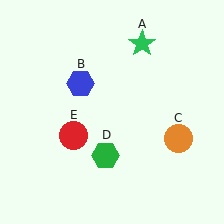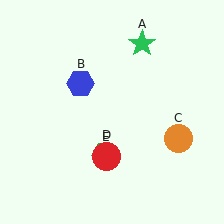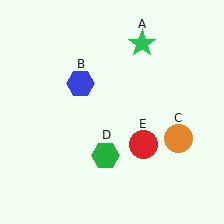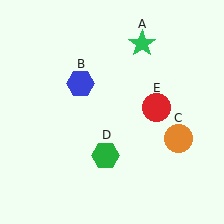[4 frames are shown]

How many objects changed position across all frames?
1 object changed position: red circle (object E).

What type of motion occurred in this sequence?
The red circle (object E) rotated counterclockwise around the center of the scene.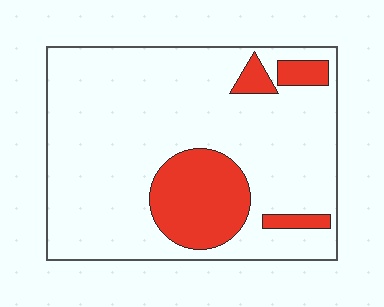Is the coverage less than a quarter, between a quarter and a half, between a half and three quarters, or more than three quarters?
Less than a quarter.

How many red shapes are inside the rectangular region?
4.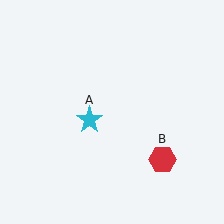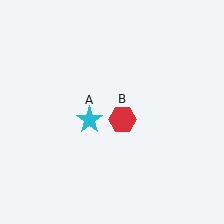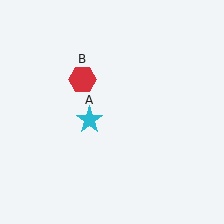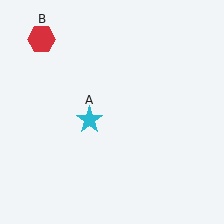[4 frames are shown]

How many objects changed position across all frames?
1 object changed position: red hexagon (object B).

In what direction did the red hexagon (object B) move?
The red hexagon (object B) moved up and to the left.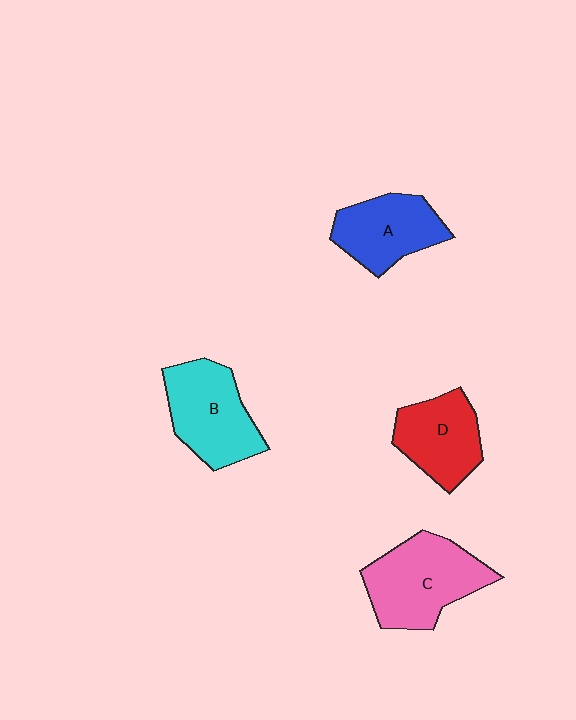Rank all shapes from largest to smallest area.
From largest to smallest: C (pink), B (cyan), A (blue), D (red).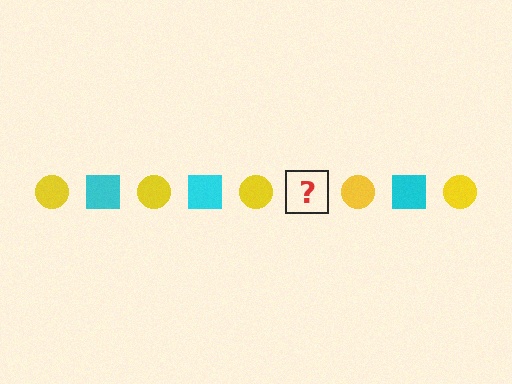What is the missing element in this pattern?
The missing element is a cyan square.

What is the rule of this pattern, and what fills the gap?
The rule is that the pattern alternates between yellow circle and cyan square. The gap should be filled with a cyan square.